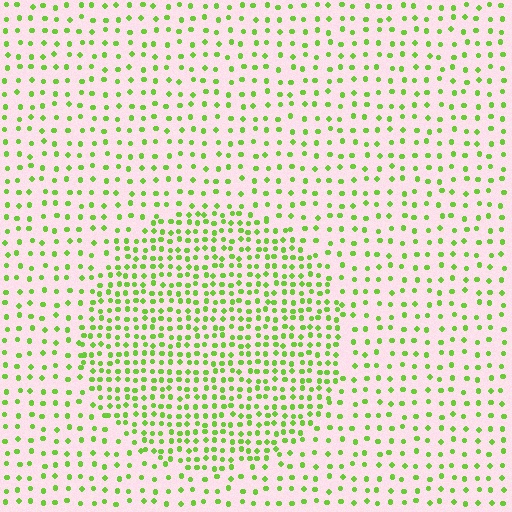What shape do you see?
I see a circle.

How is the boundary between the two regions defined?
The boundary is defined by a change in element density (approximately 2.0x ratio). All elements are the same color, size, and shape.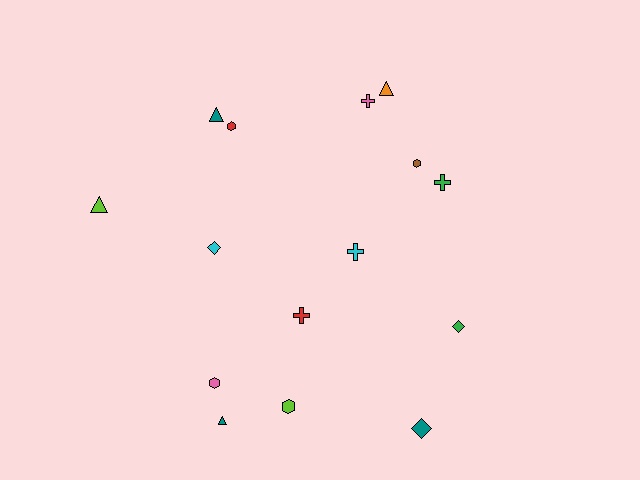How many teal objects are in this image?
There are 3 teal objects.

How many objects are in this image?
There are 15 objects.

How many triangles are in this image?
There are 4 triangles.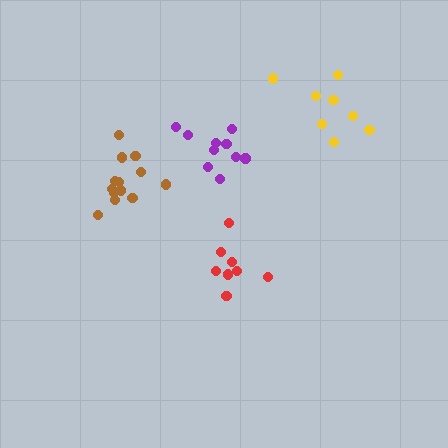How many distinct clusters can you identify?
There are 4 distinct clusters.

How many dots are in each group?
Group 1: 10 dots, Group 2: 13 dots, Group 3: 8 dots, Group 4: 8 dots (39 total).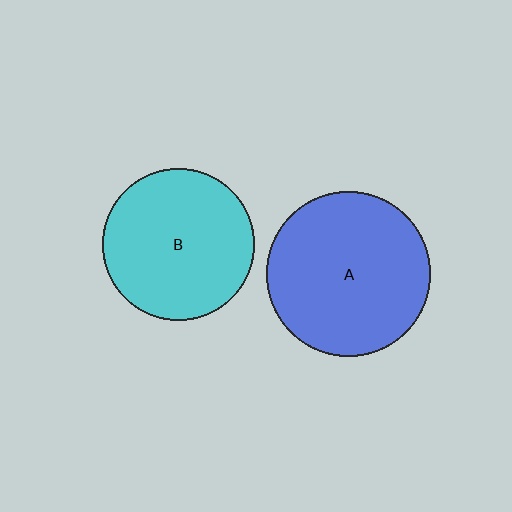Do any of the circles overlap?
No, none of the circles overlap.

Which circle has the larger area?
Circle A (blue).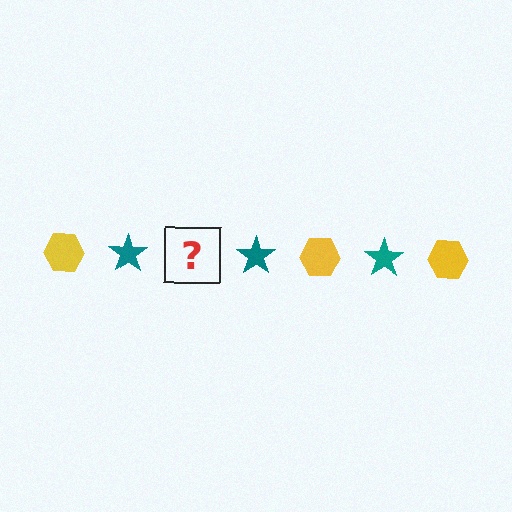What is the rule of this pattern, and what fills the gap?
The rule is that the pattern alternates between yellow hexagon and teal star. The gap should be filled with a yellow hexagon.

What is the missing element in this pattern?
The missing element is a yellow hexagon.